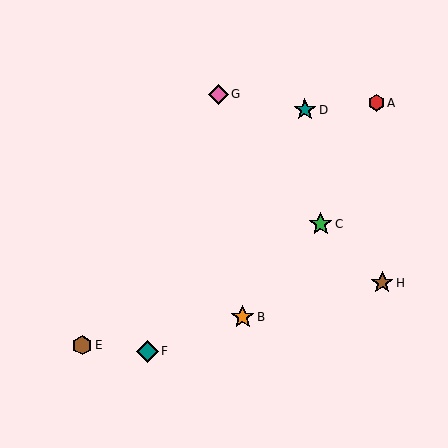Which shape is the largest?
The green star (labeled C) is the largest.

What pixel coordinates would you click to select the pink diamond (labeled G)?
Click at (219, 94) to select the pink diamond G.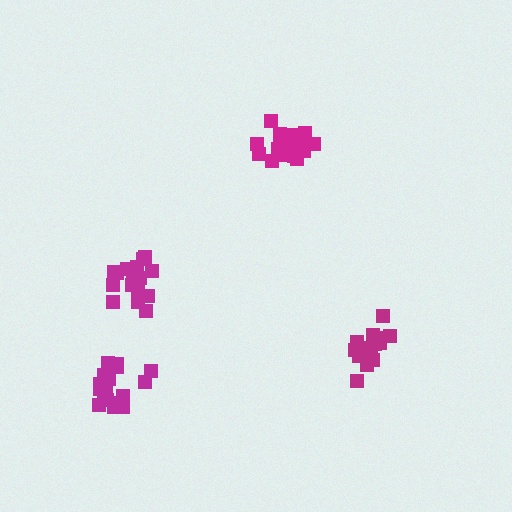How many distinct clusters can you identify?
There are 4 distinct clusters.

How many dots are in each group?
Group 1: 21 dots, Group 2: 16 dots, Group 3: 20 dots, Group 4: 17 dots (74 total).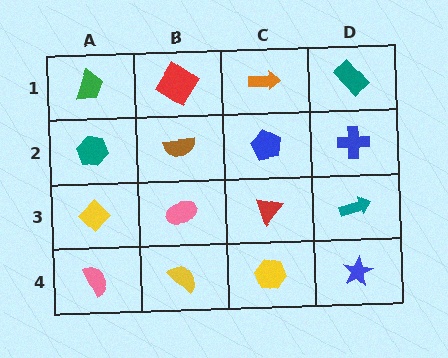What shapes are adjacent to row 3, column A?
A teal hexagon (row 2, column A), a pink semicircle (row 4, column A), a pink ellipse (row 3, column B).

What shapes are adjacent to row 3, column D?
A blue cross (row 2, column D), a blue star (row 4, column D), a red triangle (row 3, column C).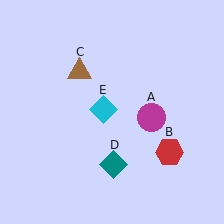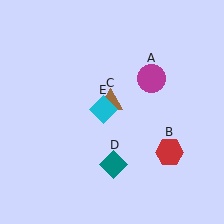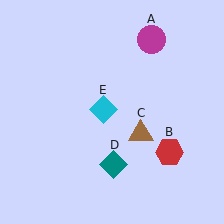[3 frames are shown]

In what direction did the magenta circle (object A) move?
The magenta circle (object A) moved up.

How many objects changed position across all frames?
2 objects changed position: magenta circle (object A), brown triangle (object C).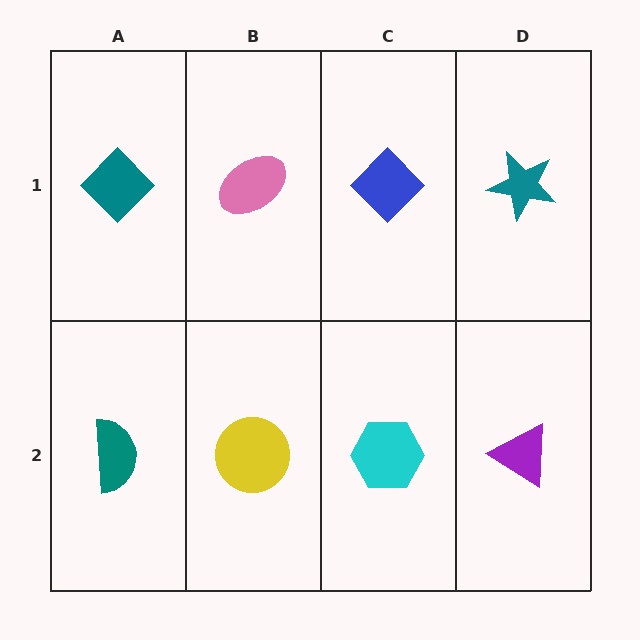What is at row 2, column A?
A teal semicircle.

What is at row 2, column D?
A purple triangle.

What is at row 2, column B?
A yellow circle.